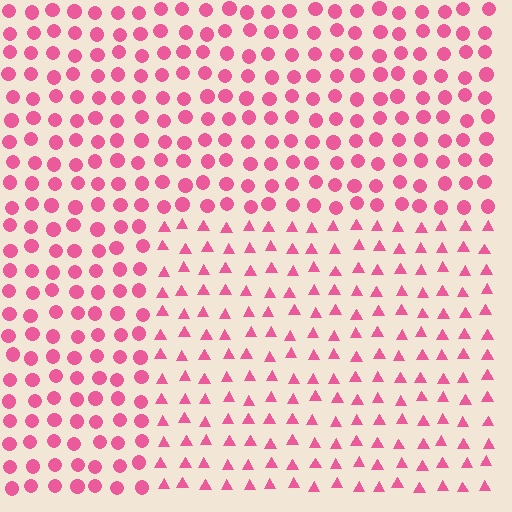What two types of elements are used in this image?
The image uses triangles inside the rectangle region and circles outside it.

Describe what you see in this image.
The image is filled with small pink elements arranged in a uniform grid. A rectangle-shaped region contains triangles, while the surrounding area contains circles. The boundary is defined purely by the change in element shape.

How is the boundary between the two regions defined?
The boundary is defined by a change in element shape: triangles inside vs. circles outside. All elements share the same color and spacing.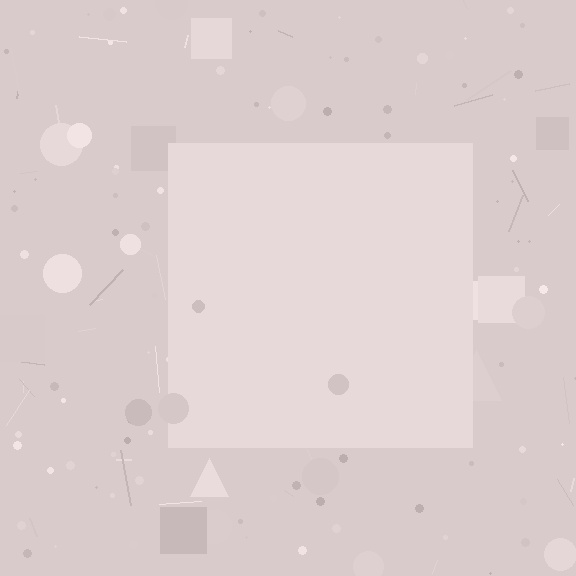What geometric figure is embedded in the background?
A square is embedded in the background.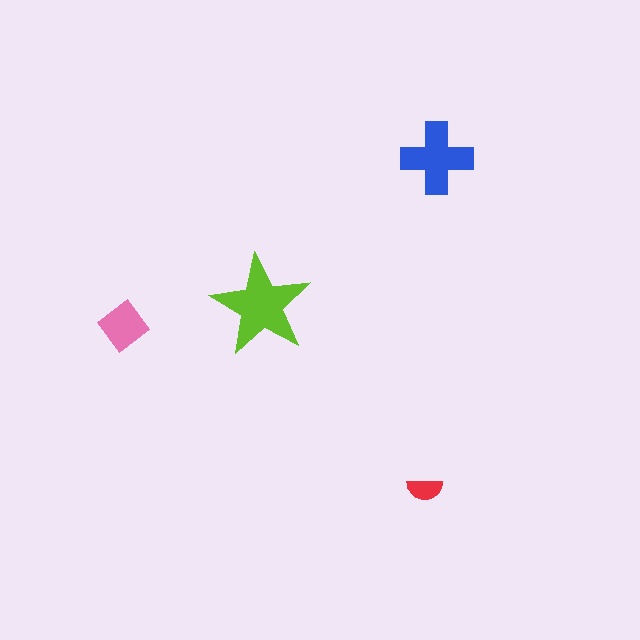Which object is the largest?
The lime star.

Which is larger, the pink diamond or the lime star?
The lime star.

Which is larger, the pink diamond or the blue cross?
The blue cross.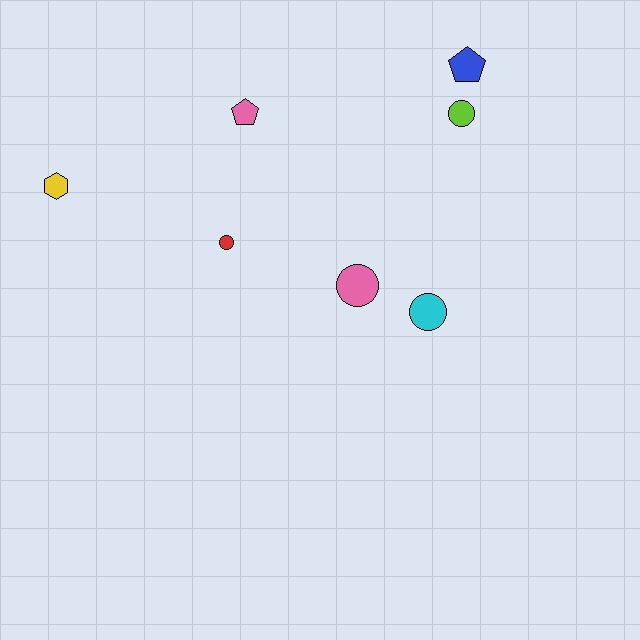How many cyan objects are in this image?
There is 1 cyan object.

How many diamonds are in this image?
There are no diamonds.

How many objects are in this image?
There are 7 objects.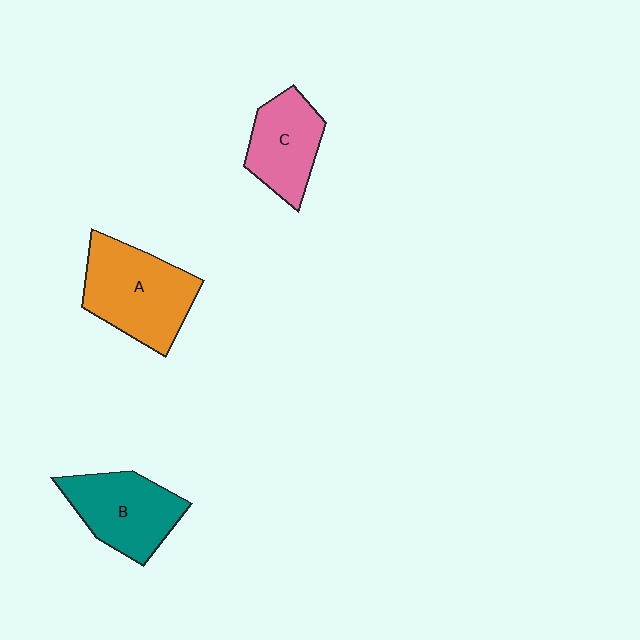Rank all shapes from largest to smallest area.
From largest to smallest: A (orange), B (teal), C (pink).